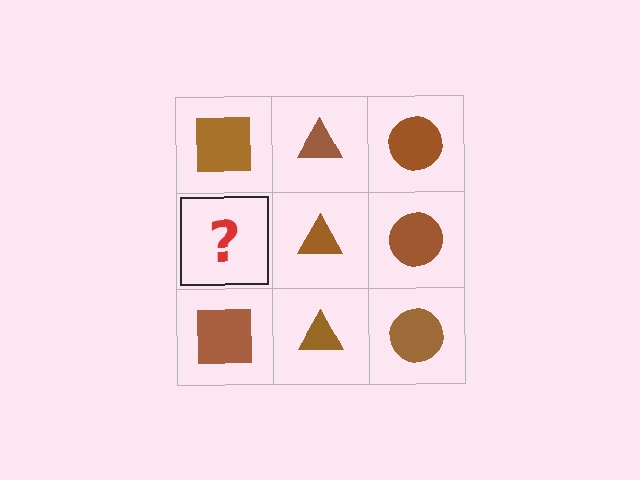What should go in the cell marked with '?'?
The missing cell should contain a brown square.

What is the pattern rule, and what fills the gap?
The rule is that each column has a consistent shape. The gap should be filled with a brown square.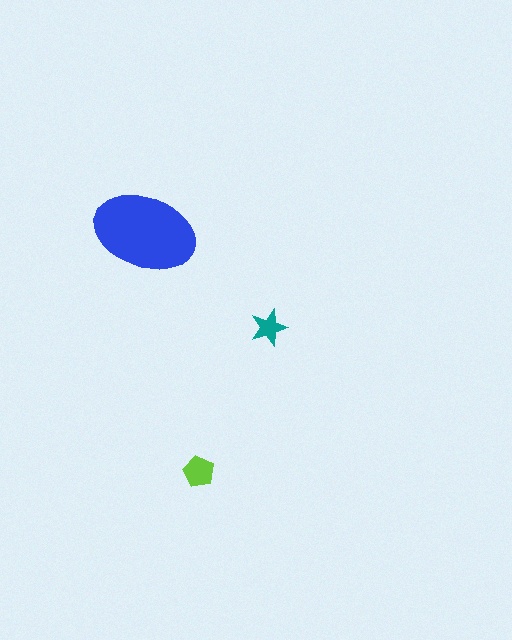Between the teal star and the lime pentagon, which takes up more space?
The lime pentagon.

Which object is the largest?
The blue ellipse.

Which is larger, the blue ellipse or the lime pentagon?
The blue ellipse.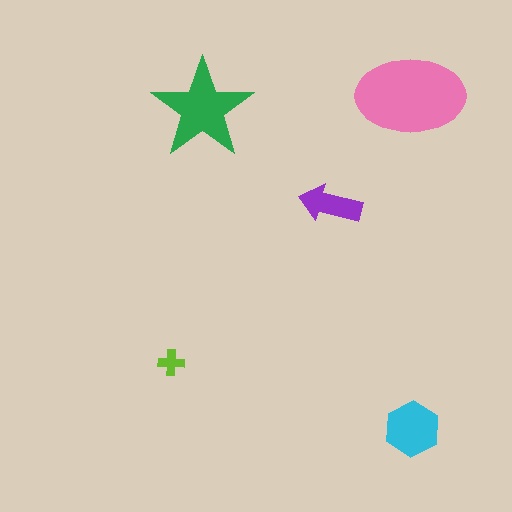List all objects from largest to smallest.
The pink ellipse, the green star, the cyan hexagon, the purple arrow, the lime cross.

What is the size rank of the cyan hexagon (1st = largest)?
3rd.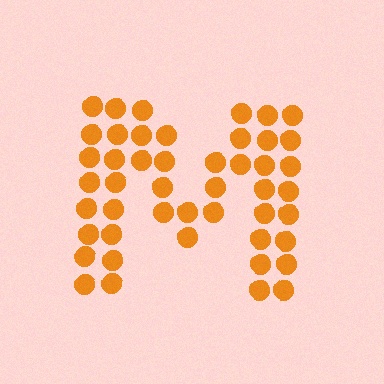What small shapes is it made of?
It is made of small circles.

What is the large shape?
The large shape is the letter M.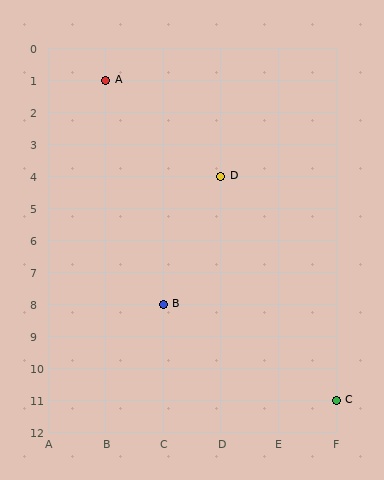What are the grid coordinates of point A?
Point A is at grid coordinates (B, 1).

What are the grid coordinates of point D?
Point D is at grid coordinates (D, 4).